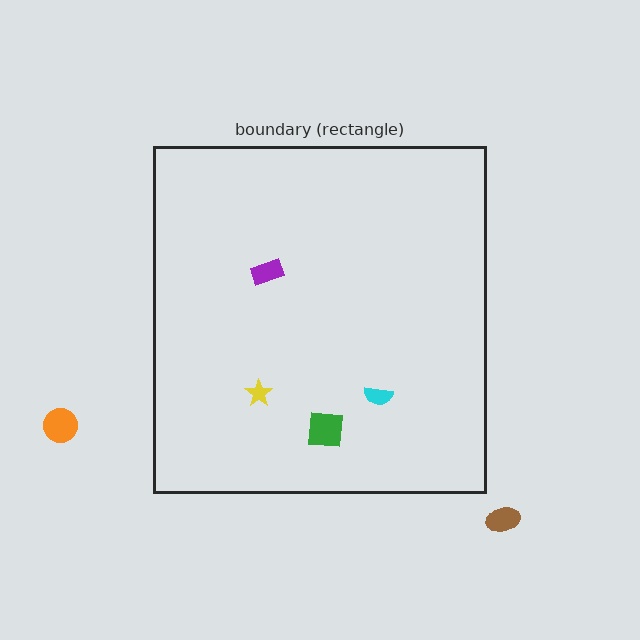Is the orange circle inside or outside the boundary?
Outside.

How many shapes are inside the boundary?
4 inside, 2 outside.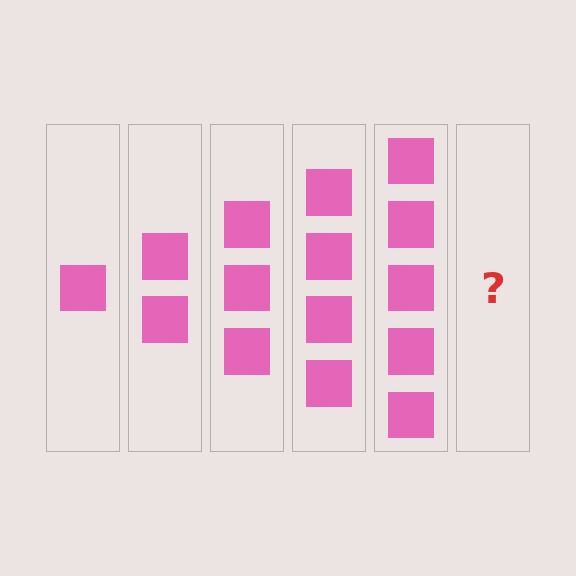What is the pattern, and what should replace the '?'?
The pattern is that each step adds one more square. The '?' should be 6 squares.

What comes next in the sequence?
The next element should be 6 squares.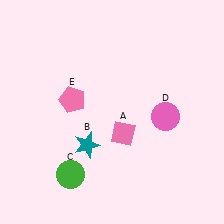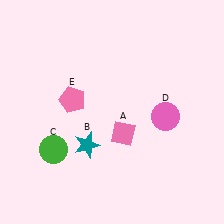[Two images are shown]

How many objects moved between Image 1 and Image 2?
1 object moved between the two images.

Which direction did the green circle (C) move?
The green circle (C) moved up.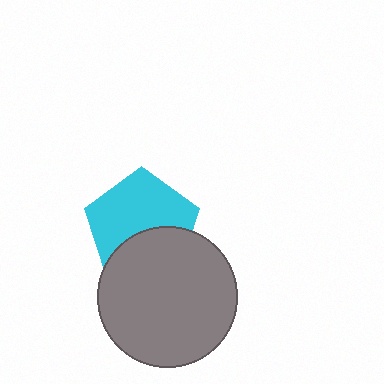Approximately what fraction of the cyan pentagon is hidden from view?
Roughly 39% of the cyan pentagon is hidden behind the gray circle.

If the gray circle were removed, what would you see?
You would see the complete cyan pentagon.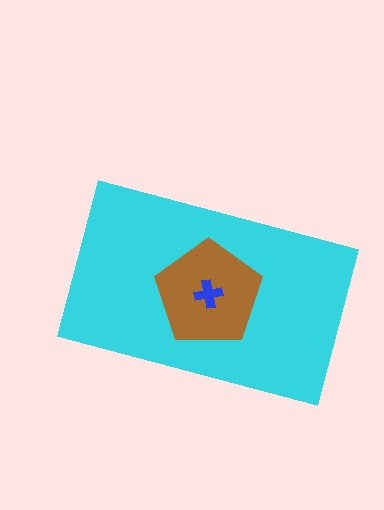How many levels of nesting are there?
3.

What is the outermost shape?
The cyan rectangle.